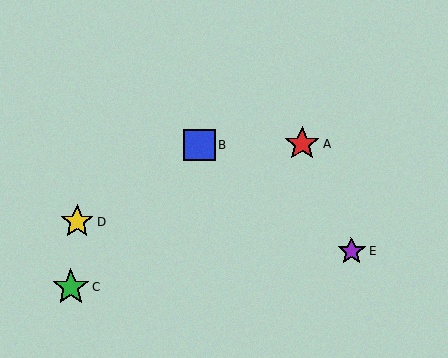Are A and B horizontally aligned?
Yes, both are at y≈144.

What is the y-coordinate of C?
Object C is at y≈288.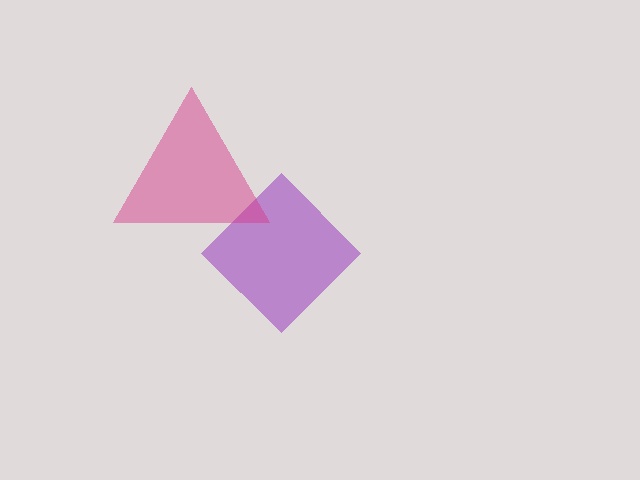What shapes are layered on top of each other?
The layered shapes are: a purple diamond, a magenta triangle.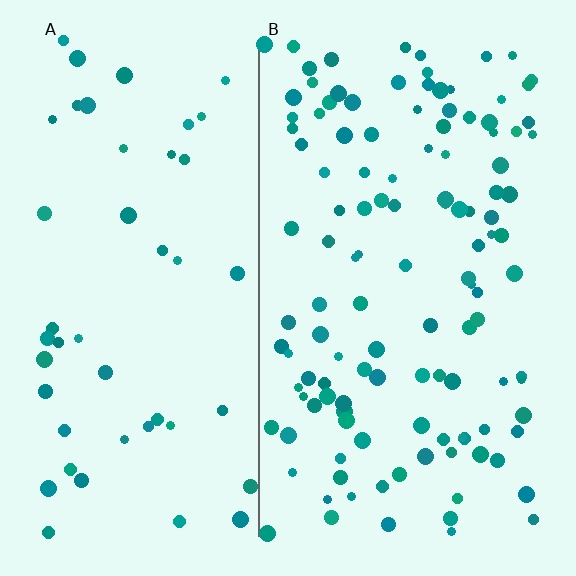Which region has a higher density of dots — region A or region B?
B (the right).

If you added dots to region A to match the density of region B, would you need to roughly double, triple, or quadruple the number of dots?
Approximately triple.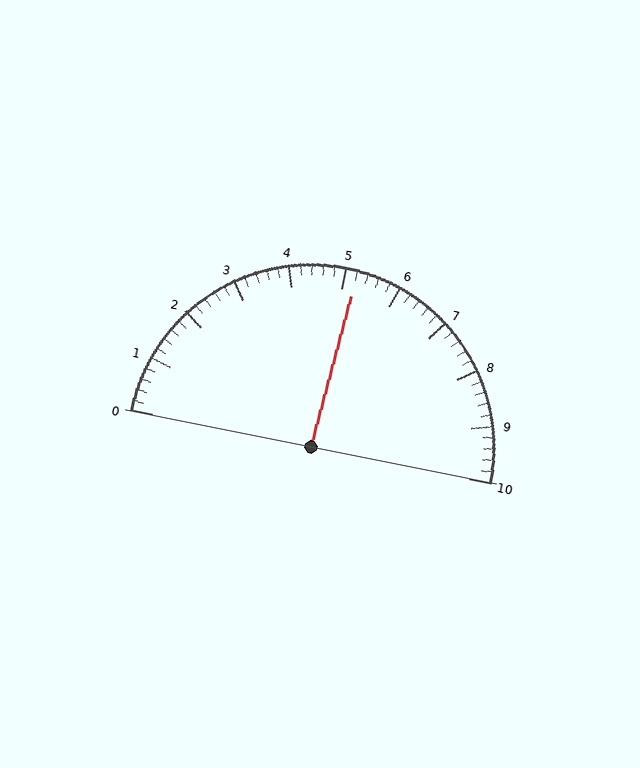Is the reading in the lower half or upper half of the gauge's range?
The reading is in the upper half of the range (0 to 10).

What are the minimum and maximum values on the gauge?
The gauge ranges from 0 to 10.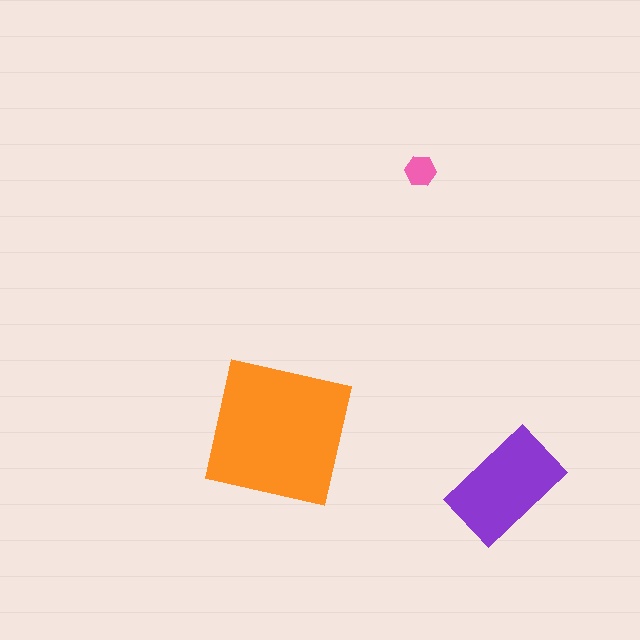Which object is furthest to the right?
The purple rectangle is rightmost.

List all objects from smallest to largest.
The pink hexagon, the purple rectangle, the orange square.